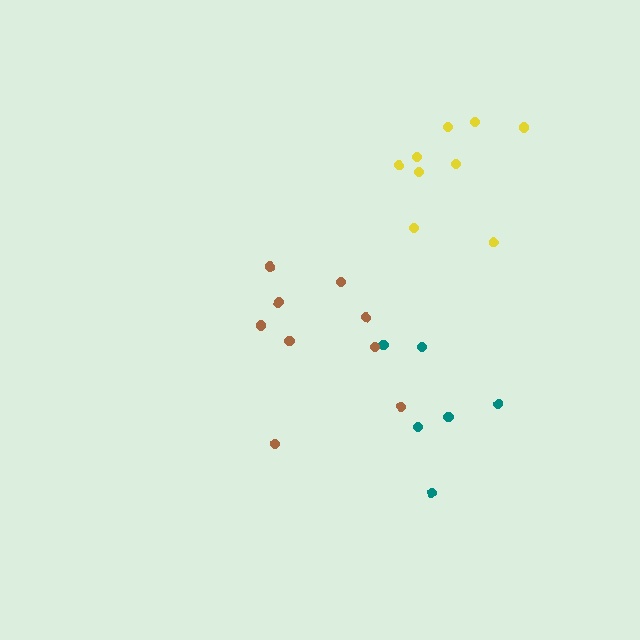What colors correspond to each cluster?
The clusters are colored: teal, yellow, brown.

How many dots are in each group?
Group 1: 6 dots, Group 2: 9 dots, Group 3: 9 dots (24 total).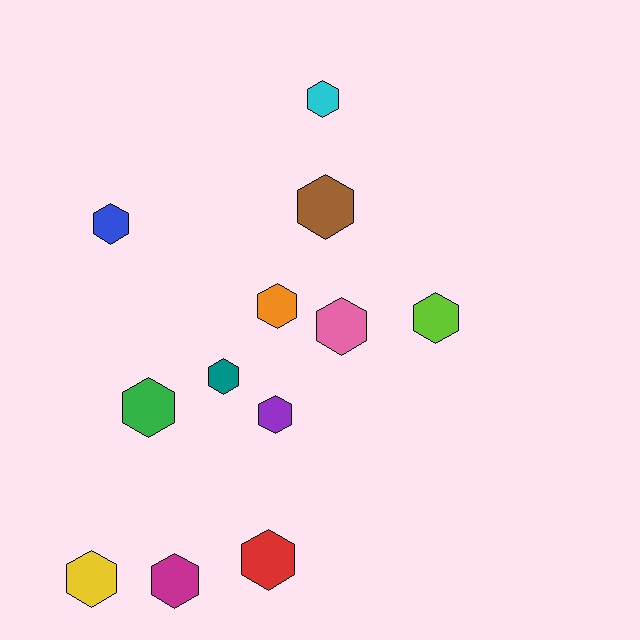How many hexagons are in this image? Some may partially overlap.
There are 12 hexagons.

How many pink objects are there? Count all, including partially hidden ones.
There is 1 pink object.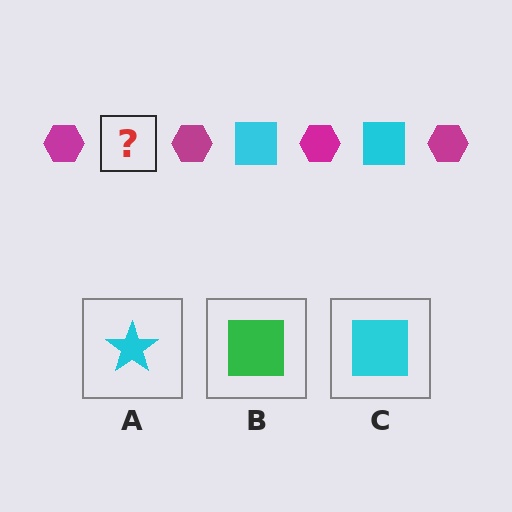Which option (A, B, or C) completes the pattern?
C.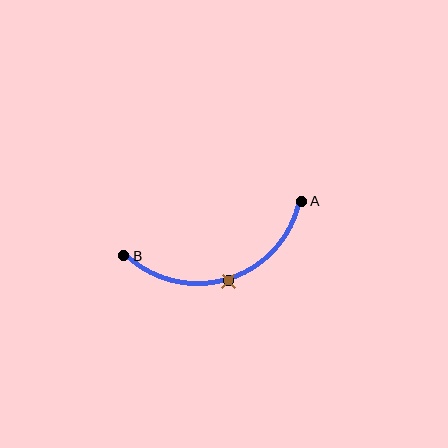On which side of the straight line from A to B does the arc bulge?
The arc bulges below the straight line connecting A and B.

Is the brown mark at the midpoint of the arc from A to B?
Yes. The brown mark lies on the arc at equal arc-length from both A and B — it is the arc midpoint.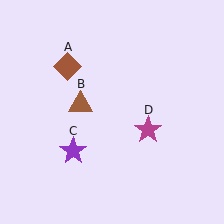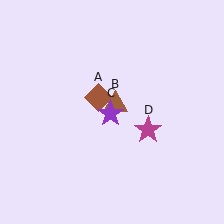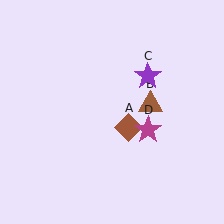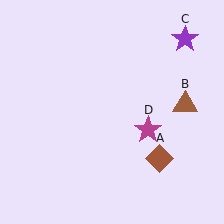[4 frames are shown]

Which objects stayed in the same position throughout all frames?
Magenta star (object D) remained stationary.